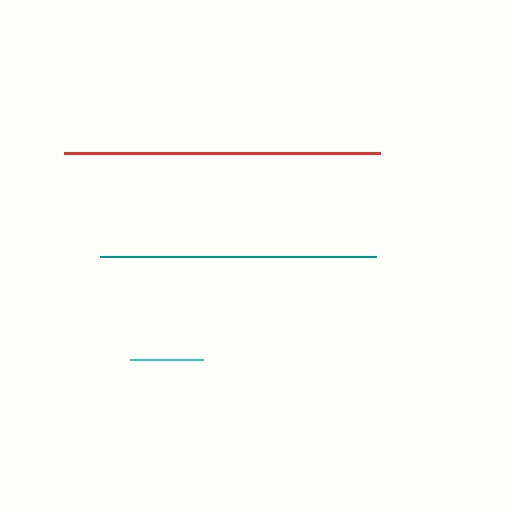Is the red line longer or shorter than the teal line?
The red line is longer than the teal line.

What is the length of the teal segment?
The teal segment is approximately 276 pixels long.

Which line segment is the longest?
The red line is the longest at approximately 316 pixels.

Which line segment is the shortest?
The cyan line is the shortest at approximately 73 pixels.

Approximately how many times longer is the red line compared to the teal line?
The red line is approximately 1.1 times the length of the teal line.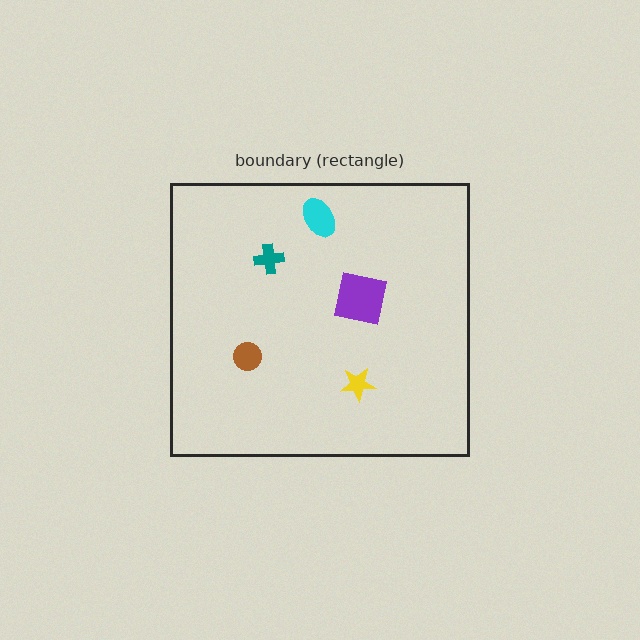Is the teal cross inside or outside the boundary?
Inside.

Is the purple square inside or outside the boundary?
Inside.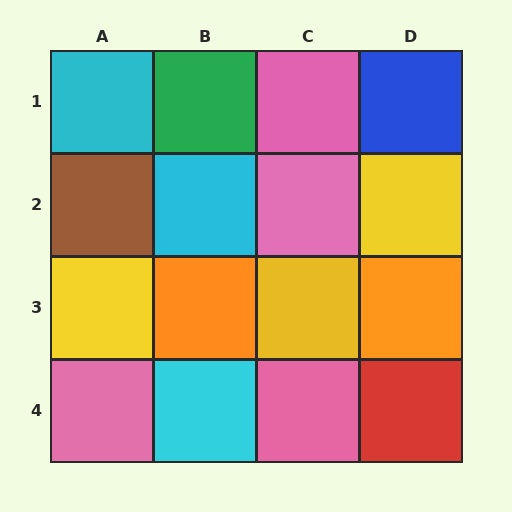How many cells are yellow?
3 cells are yellow.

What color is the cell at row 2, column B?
Cyan.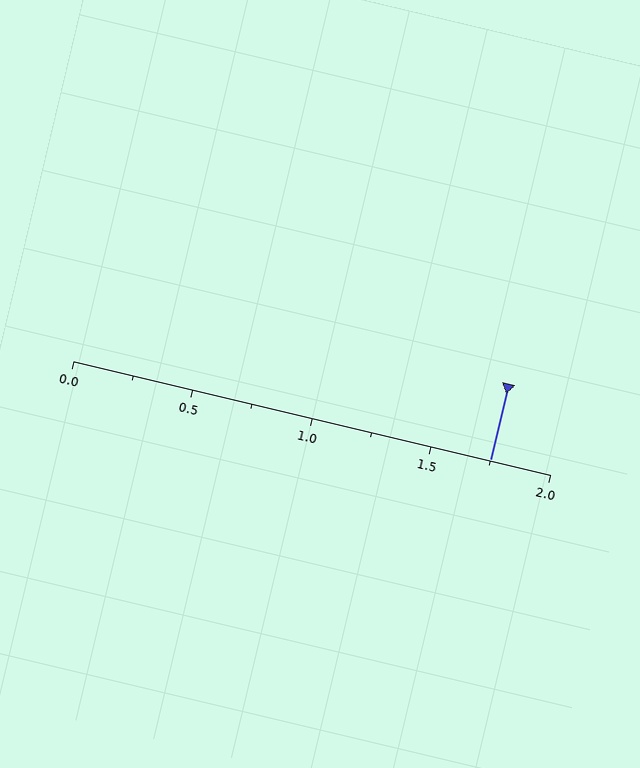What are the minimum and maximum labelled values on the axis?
The axis runs from 0.0 to 2.0.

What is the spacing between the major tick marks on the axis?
The major ticks are spaced 0.5 apart.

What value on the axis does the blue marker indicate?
The marker indicates approximately 1.75.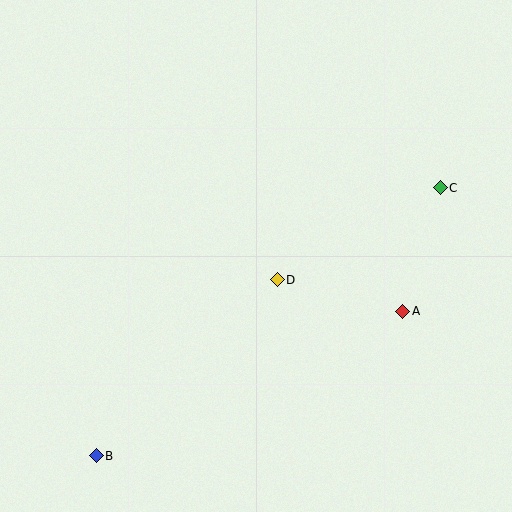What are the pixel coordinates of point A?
Point A is at (403, 311).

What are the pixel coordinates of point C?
Point C is at (440, 188).